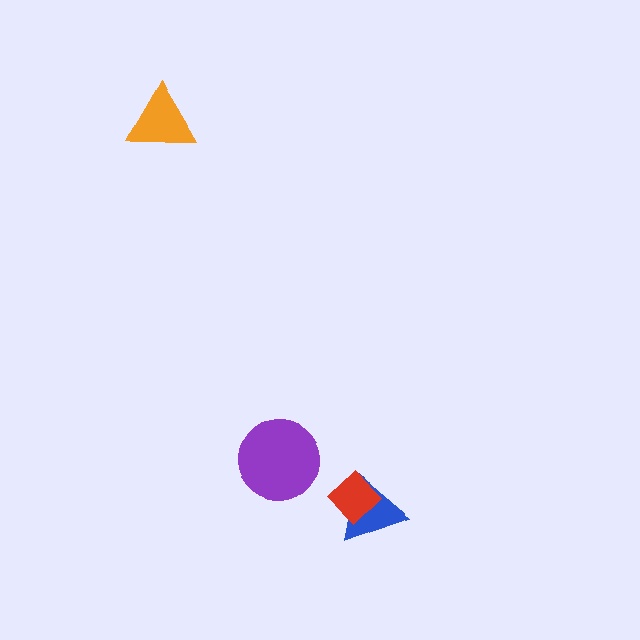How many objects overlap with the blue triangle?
1 object overlaps with the blue triangle.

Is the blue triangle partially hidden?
Yes, it is partially covered by another shape.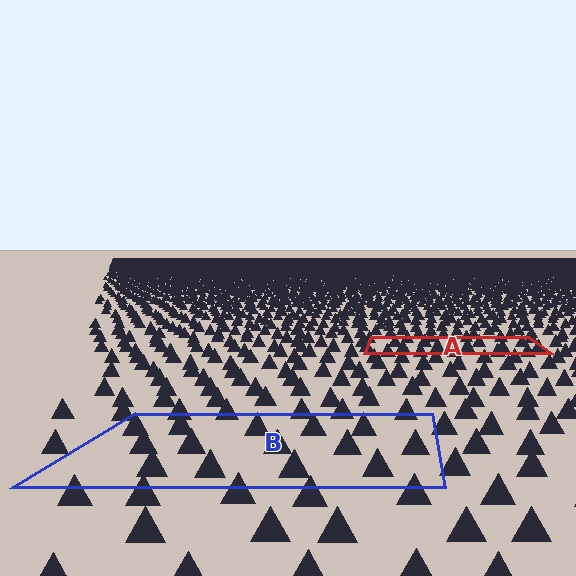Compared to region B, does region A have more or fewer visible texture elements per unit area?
Region A has more texture elements per unit area — they are packed more densely because it is farther away.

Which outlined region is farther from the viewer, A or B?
Region A is farther from the viewer — the texture elements inside it appear smaller and more densely packed.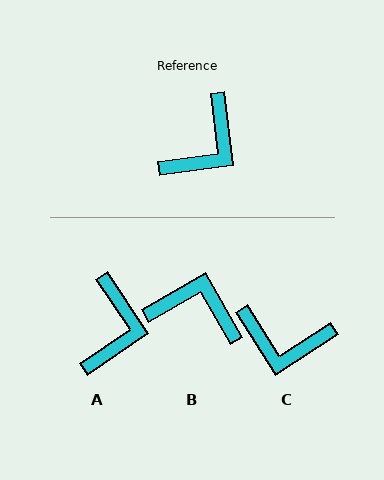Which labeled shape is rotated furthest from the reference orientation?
B, about 112 degrees away.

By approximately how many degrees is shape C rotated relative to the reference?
Approximately 65 degrees clockwise.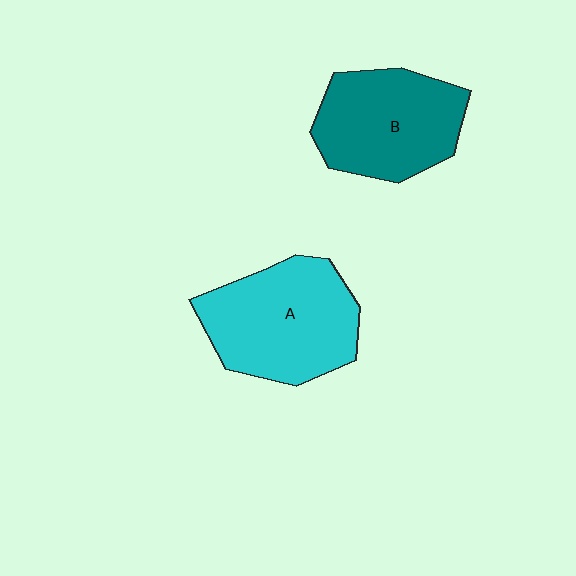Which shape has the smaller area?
Shape B (teal).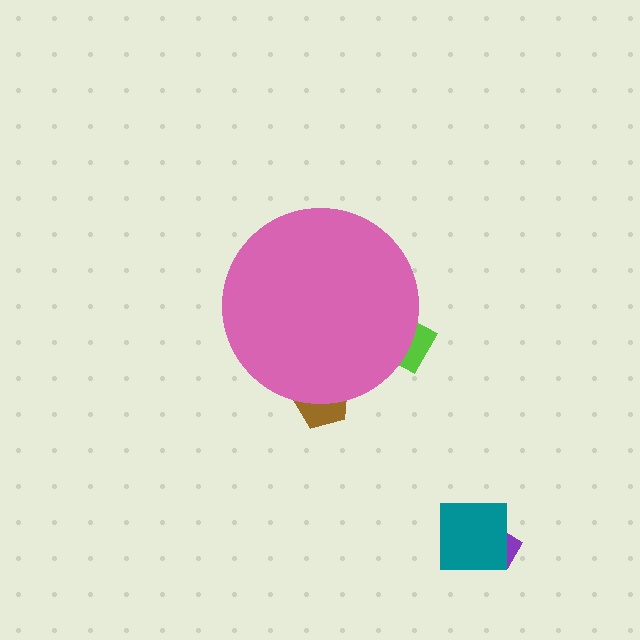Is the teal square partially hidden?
No, the teal square is fully visible.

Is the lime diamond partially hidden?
Yes, the lime diamond is partially hidden behind the pink circle.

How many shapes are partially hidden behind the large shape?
2 shapes are partially hidden.